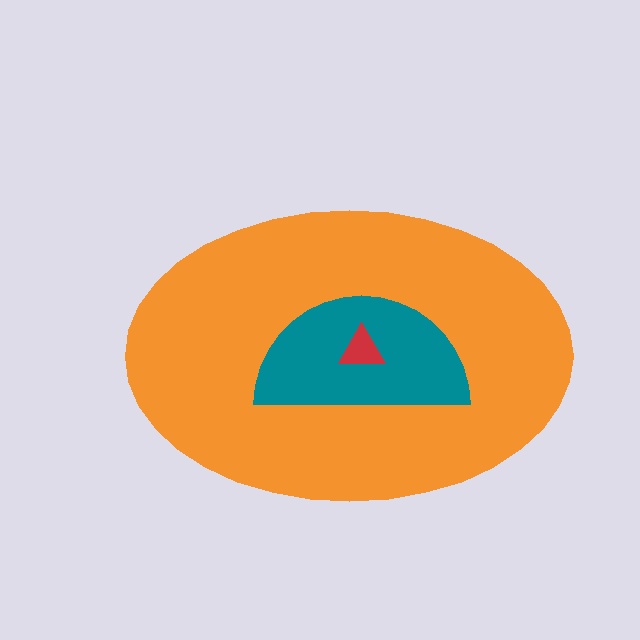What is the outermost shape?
The orange ellipse.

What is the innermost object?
The red triangle.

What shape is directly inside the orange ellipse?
The teal semicircle.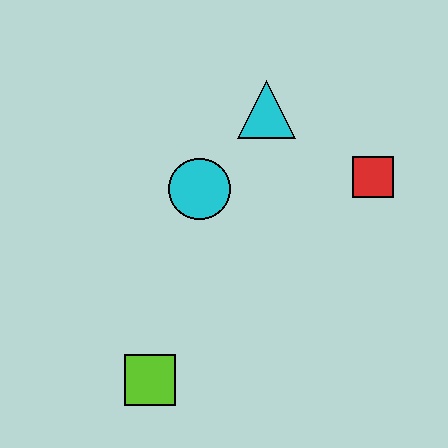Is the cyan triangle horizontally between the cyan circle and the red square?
Yes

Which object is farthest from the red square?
The lime square is farthest from the red square.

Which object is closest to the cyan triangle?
The cyan circle is closest to the cyan triangle.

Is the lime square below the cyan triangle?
Yes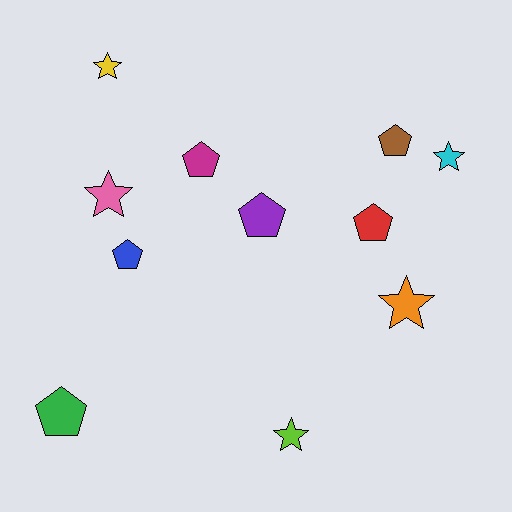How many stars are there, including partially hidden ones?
There are 5 stars.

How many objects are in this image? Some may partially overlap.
There are 11 objects.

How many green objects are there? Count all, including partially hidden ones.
There is 1 green object.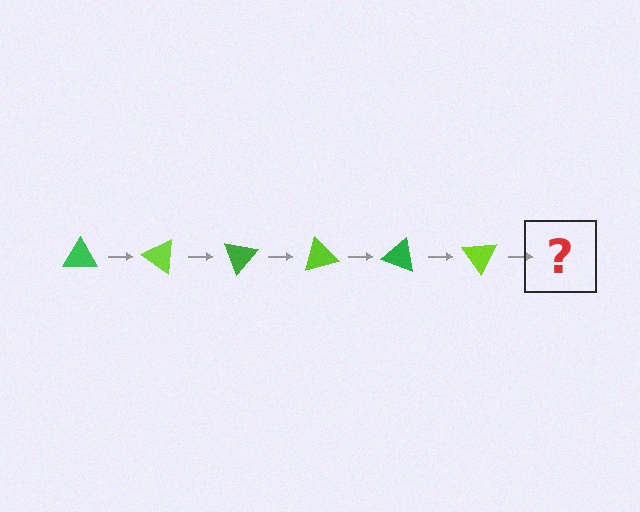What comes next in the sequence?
The next element should be a green triangle, rotated 210 degrees from the start.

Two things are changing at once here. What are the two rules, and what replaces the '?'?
The two rules are that it rotates 35 degrees each step and the color cycles through green and lime. The '?' should be a green triangle, rotated 210 degrees from the start.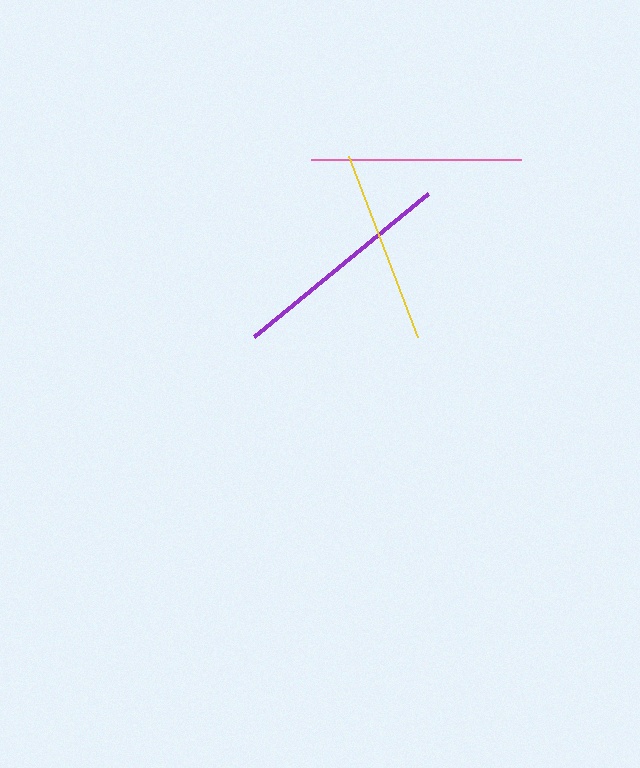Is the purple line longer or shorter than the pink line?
The purple line is longer than the pink line.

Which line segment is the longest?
The purple line is the longest at approximately 224 pixels.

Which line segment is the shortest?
The yellow line is the shortest at approximately 194 pixels.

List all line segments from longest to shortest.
From longest to shortest: purple, pink, yellow.